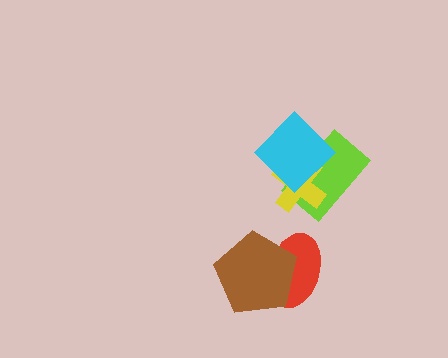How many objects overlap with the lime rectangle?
2 objects overlap with the lime rectangle.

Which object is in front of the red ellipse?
The brown pentagon is in front of the red ellipse.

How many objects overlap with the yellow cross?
2 objects overlap with the yellow cross.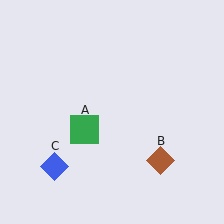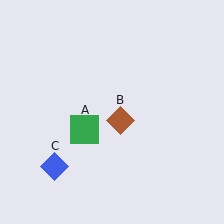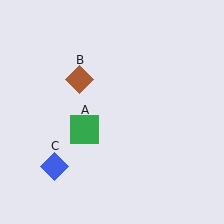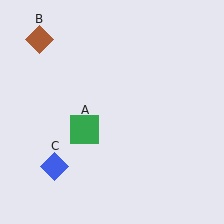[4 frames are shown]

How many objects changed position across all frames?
1 object changed position: brown diamond (object B).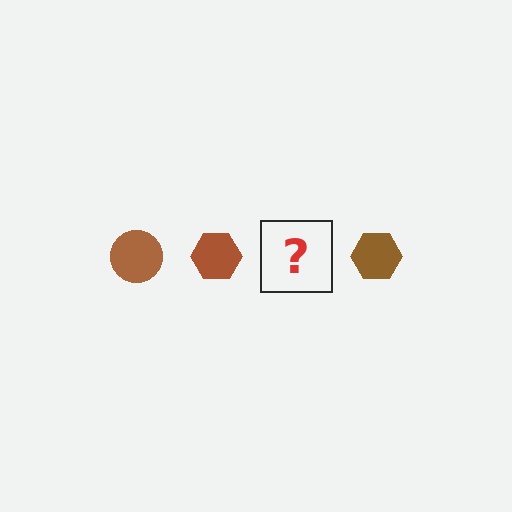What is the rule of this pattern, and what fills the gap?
The rule is that the pattern cycles through circle, hexagon shapes in brown. The gap should be filled with a brown circle.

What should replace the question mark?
The question mark should be replaced with a brown circle.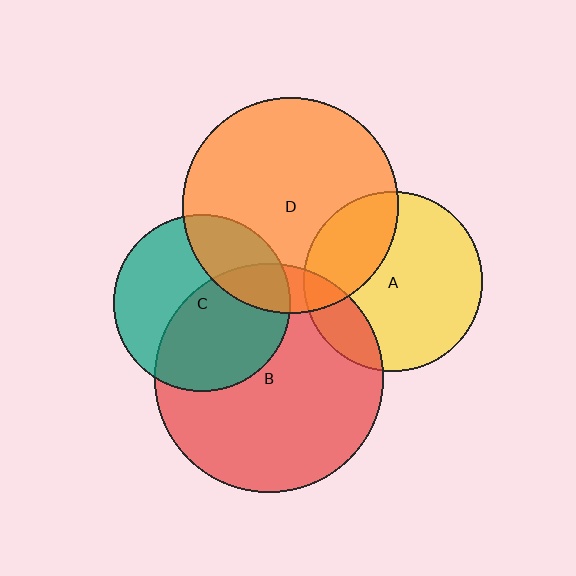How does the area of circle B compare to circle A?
Approximately 1.6 times.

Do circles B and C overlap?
Yes.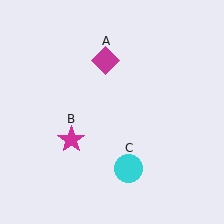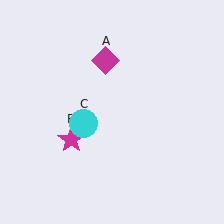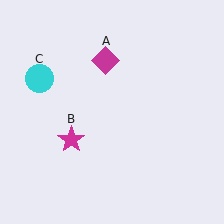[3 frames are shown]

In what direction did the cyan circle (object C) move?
The cyan circle (object C) moved up and to the left.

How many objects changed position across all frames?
1 object changed position: cyan circle (object C).